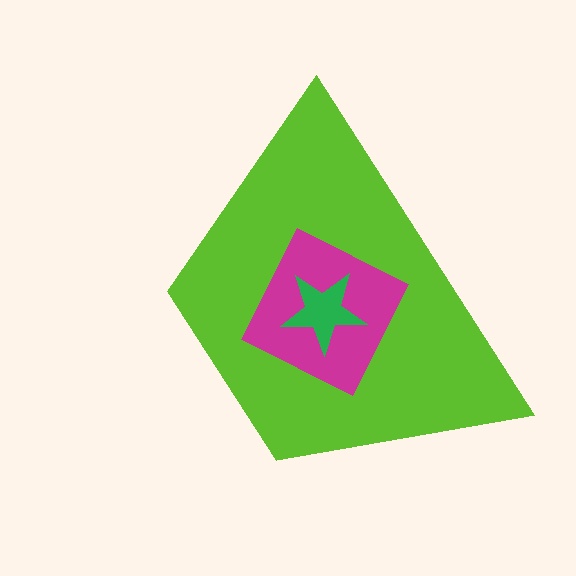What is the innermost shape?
The green star.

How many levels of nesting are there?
3.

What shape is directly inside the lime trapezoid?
The magenta square.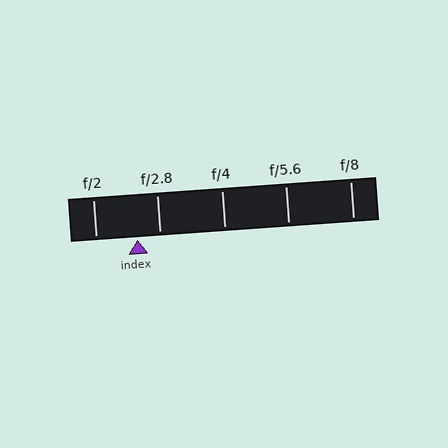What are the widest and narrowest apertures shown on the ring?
The widest aperture shown is f/2 and the narrowest is f/8.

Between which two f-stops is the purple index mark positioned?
The index mark is between f/2 and f/2.8.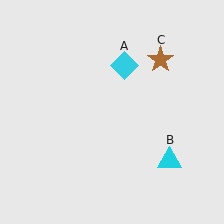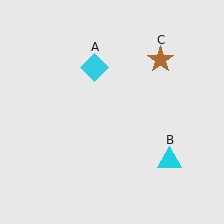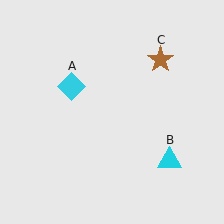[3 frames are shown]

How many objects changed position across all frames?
1 object changed position: cyan diamond (object A).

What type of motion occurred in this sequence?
The cyan diamond (object A) rotated counterclockwise around the center of the scene.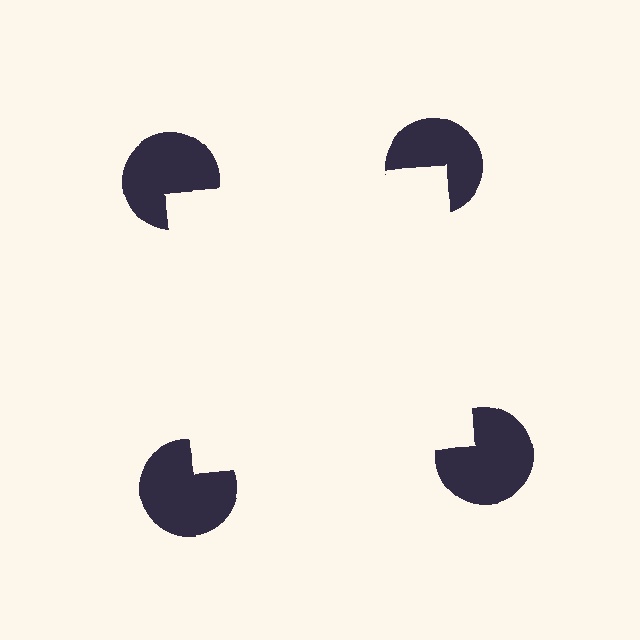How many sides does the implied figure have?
4 sides.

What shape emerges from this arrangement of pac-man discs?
An illusory square — its edges are inferred from the aligned wedge cuts in the pac-man discs, not physically drawn.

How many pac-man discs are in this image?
There are 4 — one at each vertex of the illusory square.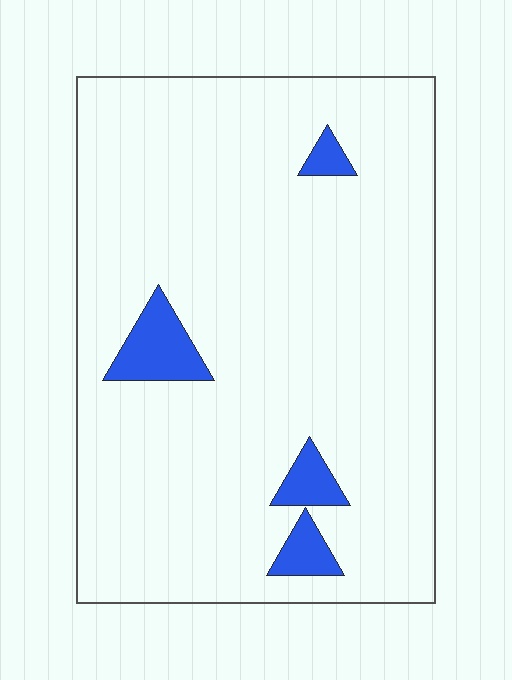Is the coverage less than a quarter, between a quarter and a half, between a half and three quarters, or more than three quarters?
Less than a quarter.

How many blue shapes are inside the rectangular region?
4.